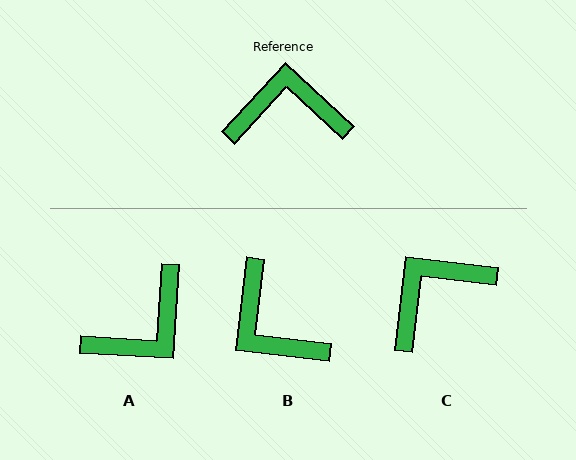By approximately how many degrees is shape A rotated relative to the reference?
Approximately 141 degrees clockwise.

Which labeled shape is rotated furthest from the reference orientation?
A, about 141 degrees away.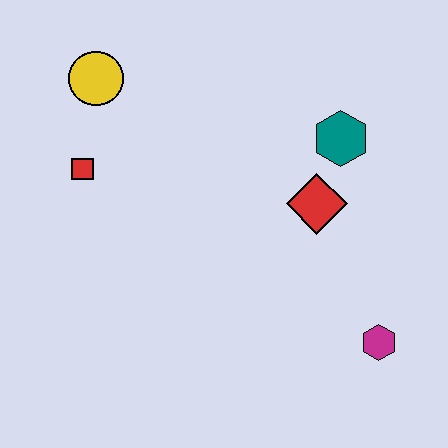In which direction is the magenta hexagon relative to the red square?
The magenta hexagon is to the right of the red square.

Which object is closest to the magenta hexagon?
The red diamond is closest to the magenta hexagon.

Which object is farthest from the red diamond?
The yellow circle is farthest from the red diamond.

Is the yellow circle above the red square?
Yes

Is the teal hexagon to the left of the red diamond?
No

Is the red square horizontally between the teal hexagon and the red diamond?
No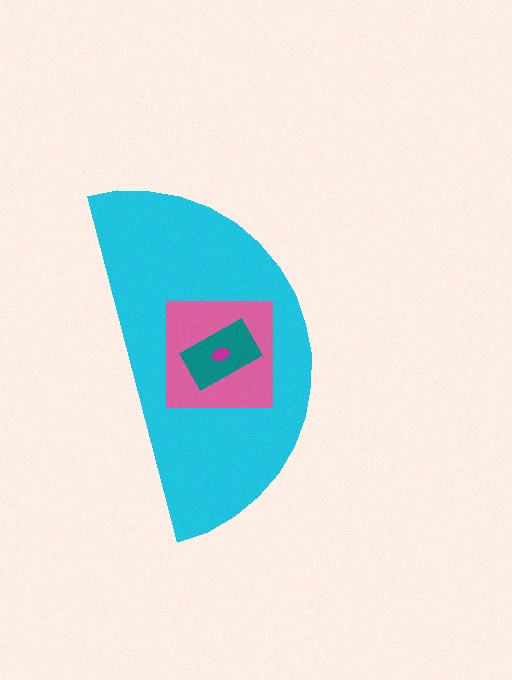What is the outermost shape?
The cyan semicircle.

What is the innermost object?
The magenta ellipse.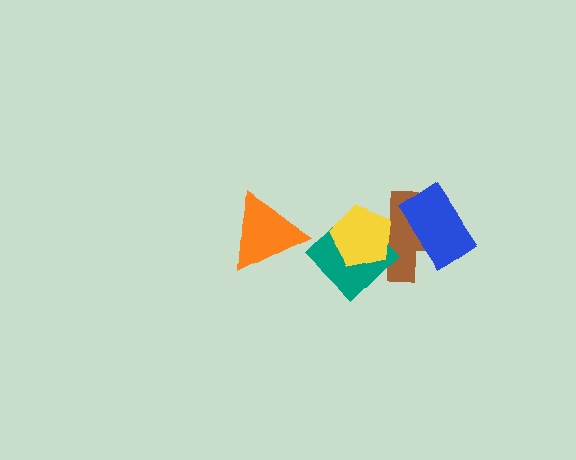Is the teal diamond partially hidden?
Yes, it is partially covered by another shape.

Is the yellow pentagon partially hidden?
No, no other shape covers it.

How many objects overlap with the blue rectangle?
1 object overlaps with the blue rectangle.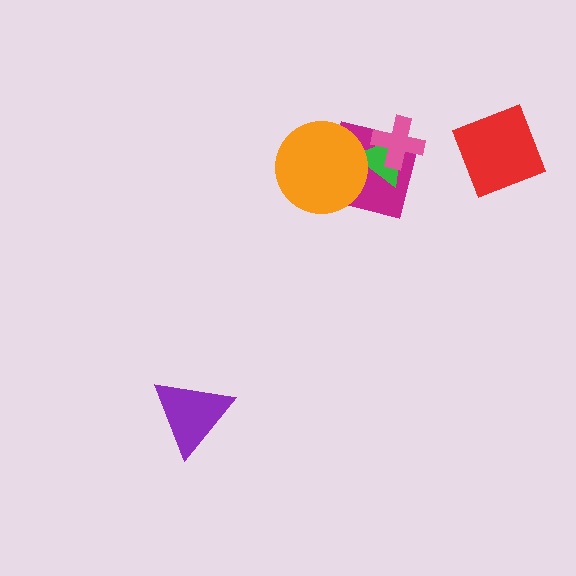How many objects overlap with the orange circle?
2 objects overlap with the orange circle.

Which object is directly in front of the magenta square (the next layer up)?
The green triangle is directly in front of the magenta square.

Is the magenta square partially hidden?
Yes, it is partially covered by another shape.